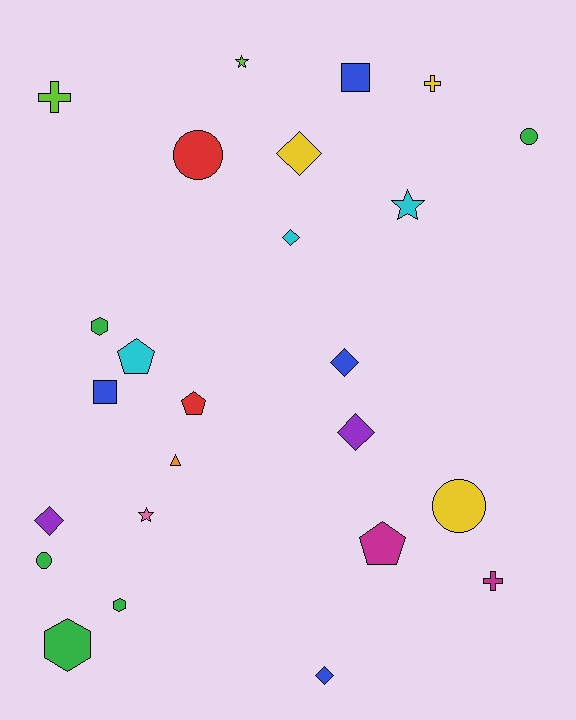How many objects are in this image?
There are 25 objects.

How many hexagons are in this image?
There are 3 hexagons.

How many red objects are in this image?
There are 2 red objects.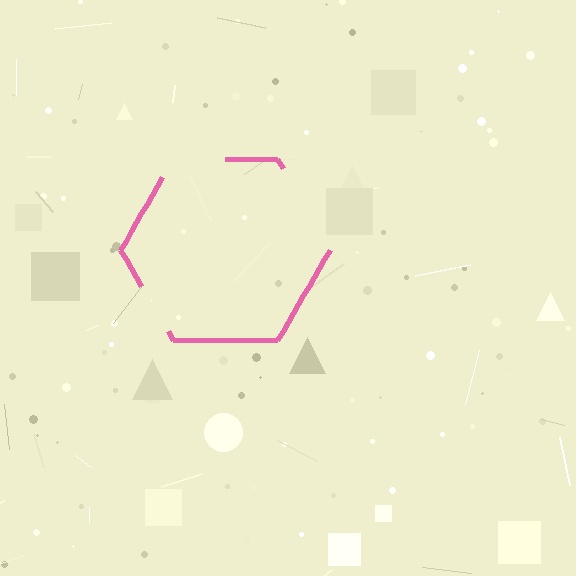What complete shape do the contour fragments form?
The contour fragments form a hexagon.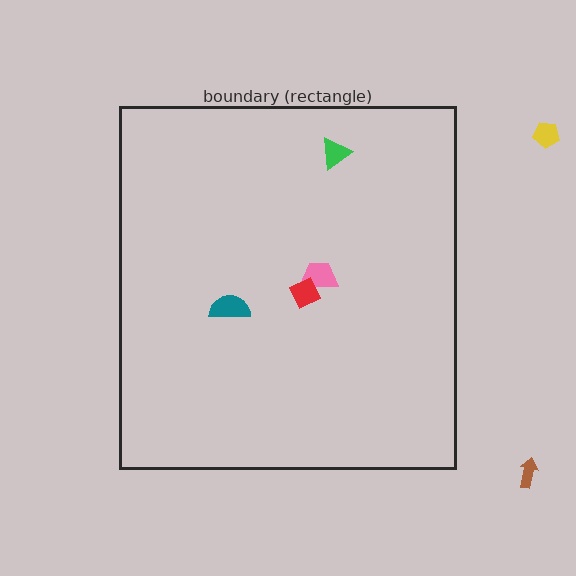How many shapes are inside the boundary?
4 inside, 2 outside.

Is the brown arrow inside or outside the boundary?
Outside.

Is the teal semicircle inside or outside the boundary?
Inside.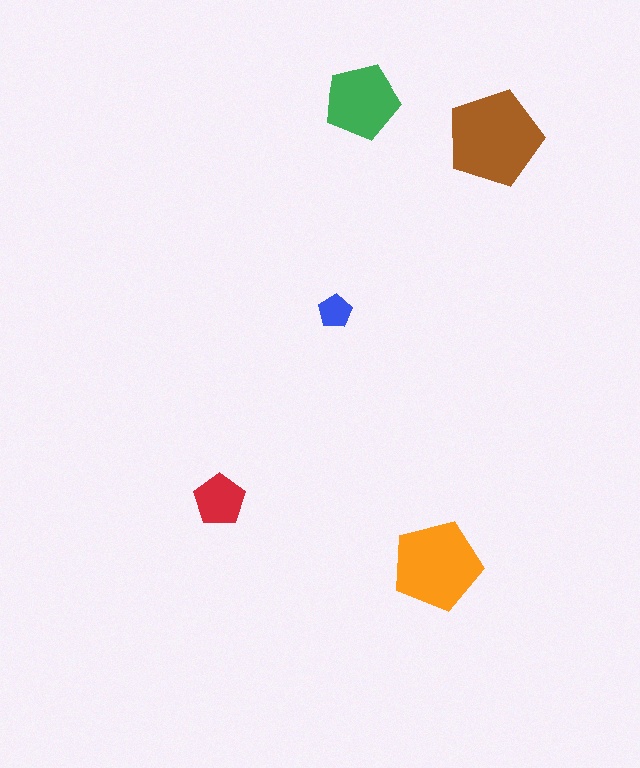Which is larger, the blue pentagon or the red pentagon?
The red one.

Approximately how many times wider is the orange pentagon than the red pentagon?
About 1.5 times wider.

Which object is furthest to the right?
The brown pentagon is rightmost.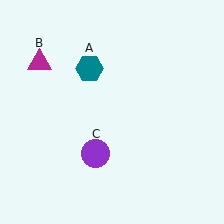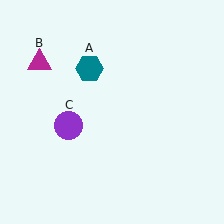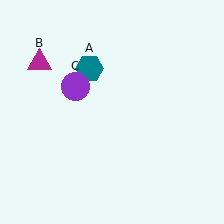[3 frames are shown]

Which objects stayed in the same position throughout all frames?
Teal hexagon (object A) and magenta triangle (object B) remained stationary.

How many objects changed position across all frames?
1 object changed position: purple circle (object C).